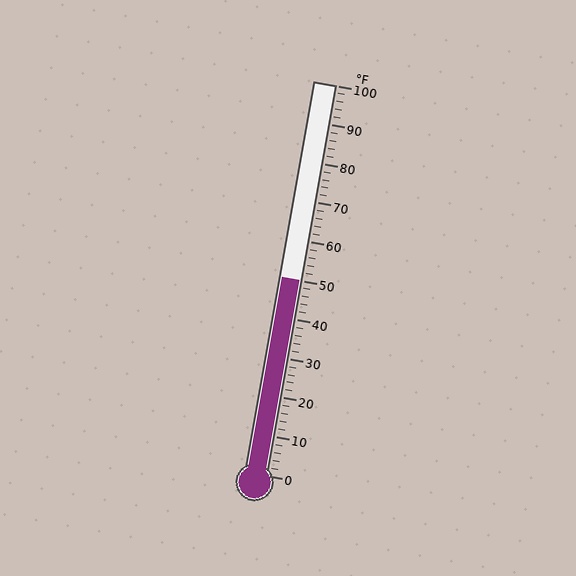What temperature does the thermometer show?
The thermometer shows approximately 50°F.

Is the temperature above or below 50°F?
The temperature is at 50°F.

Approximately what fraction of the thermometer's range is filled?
The thermometer is filled to approximately 50% of its range.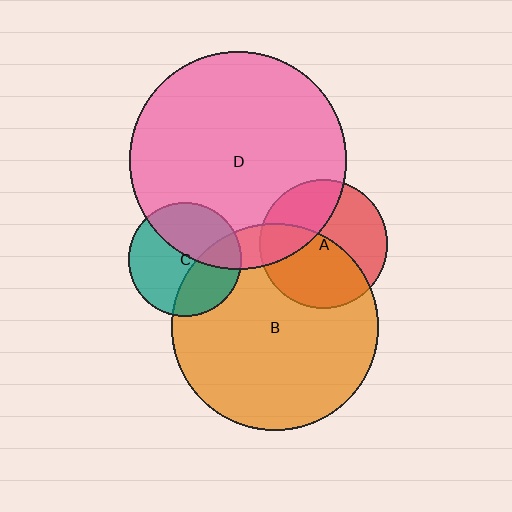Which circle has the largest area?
Circle D (pink).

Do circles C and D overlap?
Yes.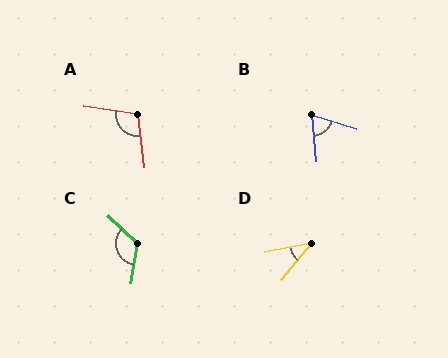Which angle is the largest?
C, at approximately 124 degrees.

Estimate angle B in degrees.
Approximately 67 degrees.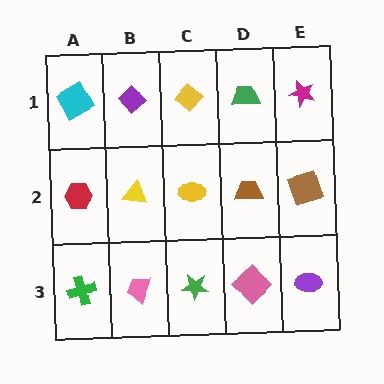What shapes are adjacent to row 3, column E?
A brown square (row 2, column E), a pink diamond (row 3, column D).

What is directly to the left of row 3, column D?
A green star.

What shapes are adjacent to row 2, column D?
A green trapezoid (row 1, column D), a pink diamond (row 3, column D), a yellow ellipse (row 2, column C), a brown square (row 2, column E).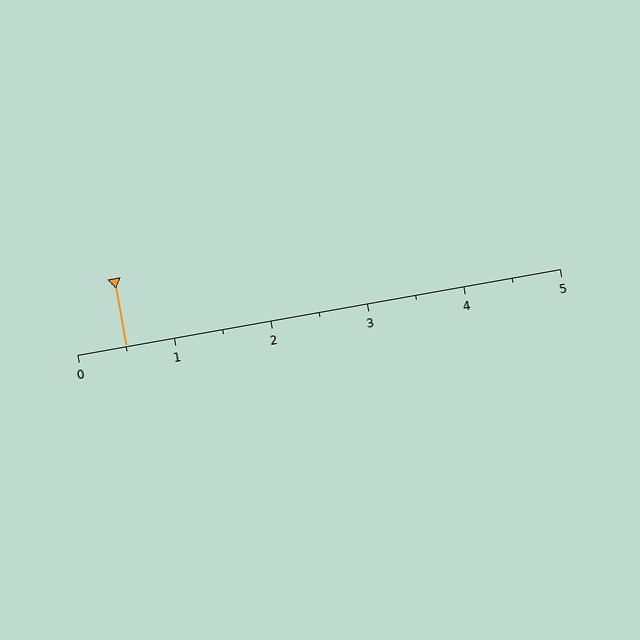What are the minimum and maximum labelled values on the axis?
The axis runs from 0 to 5.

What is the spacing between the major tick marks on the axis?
The major ticks are spaced 1 apart.